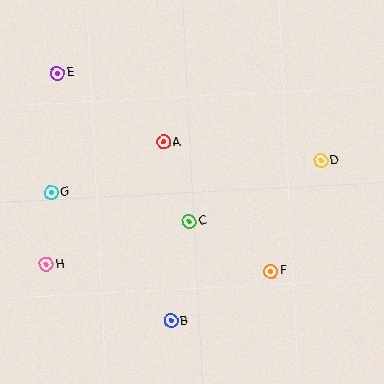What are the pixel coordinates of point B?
Point B is at (171, 321).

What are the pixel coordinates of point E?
Point E is at (58, 73).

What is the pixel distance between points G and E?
The distance between G and E is 120 pixels.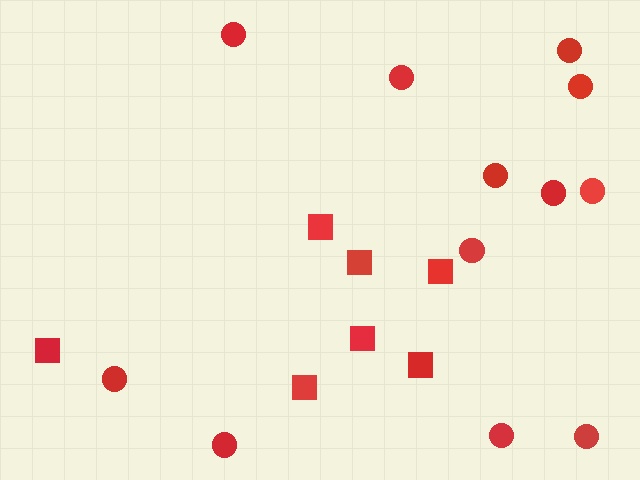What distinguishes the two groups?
There are 2 groups: one group of squares (7) and one group of circles (12).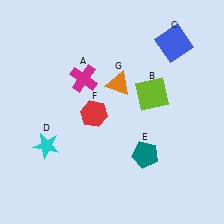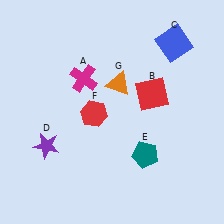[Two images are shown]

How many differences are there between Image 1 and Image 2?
There are 2 differences between the two images.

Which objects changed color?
B changed from lime to red. D changed from cyan to purple.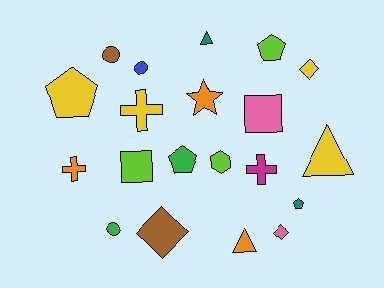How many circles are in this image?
There are 3 circles.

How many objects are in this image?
There are 20 objects.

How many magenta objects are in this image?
There is 1 magenta object.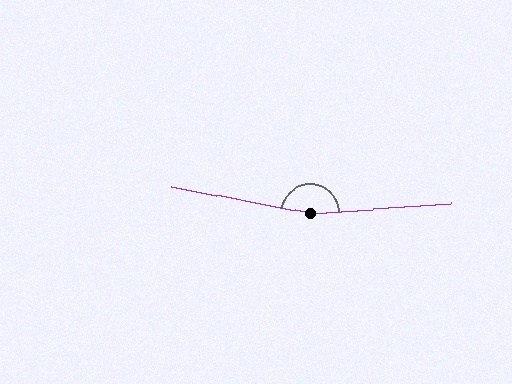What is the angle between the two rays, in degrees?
Approximately 165 degrees.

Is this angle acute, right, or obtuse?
It is obtuse.